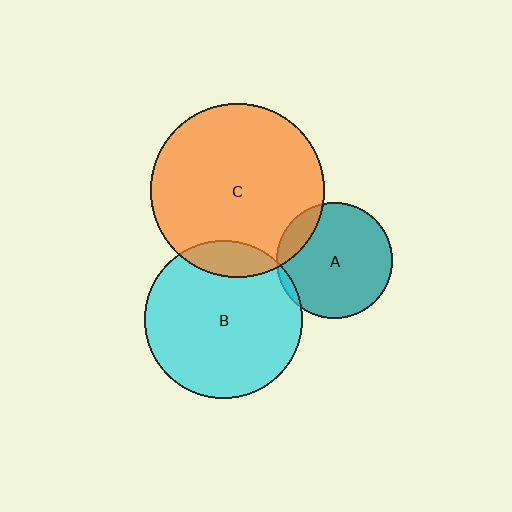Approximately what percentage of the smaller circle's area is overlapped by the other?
Approximately 15%.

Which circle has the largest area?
Circle C (orange).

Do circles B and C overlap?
Yes.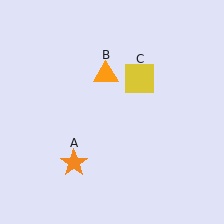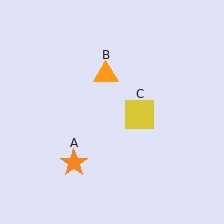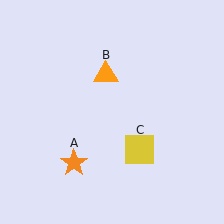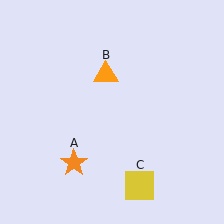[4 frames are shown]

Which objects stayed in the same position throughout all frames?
Orange star (object A) and orange triangle (object B) remained stationary.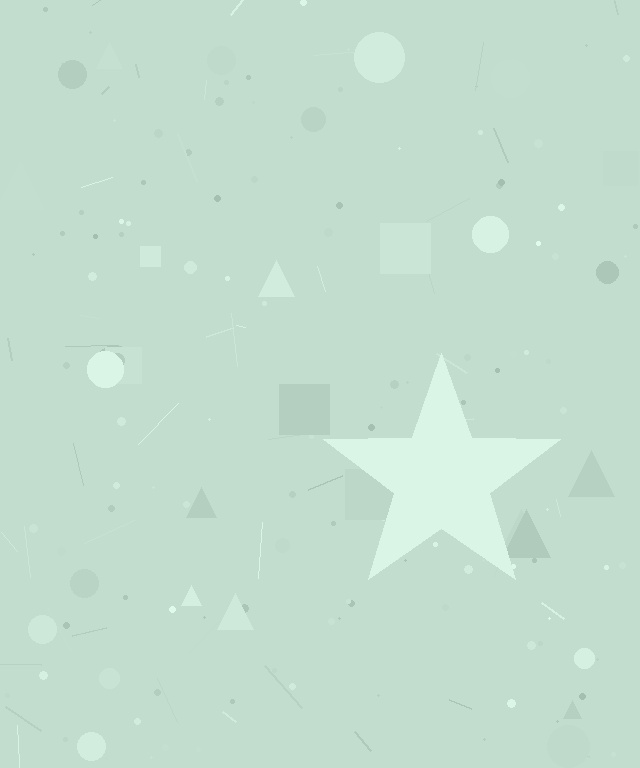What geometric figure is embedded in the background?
A star is embedded in the background.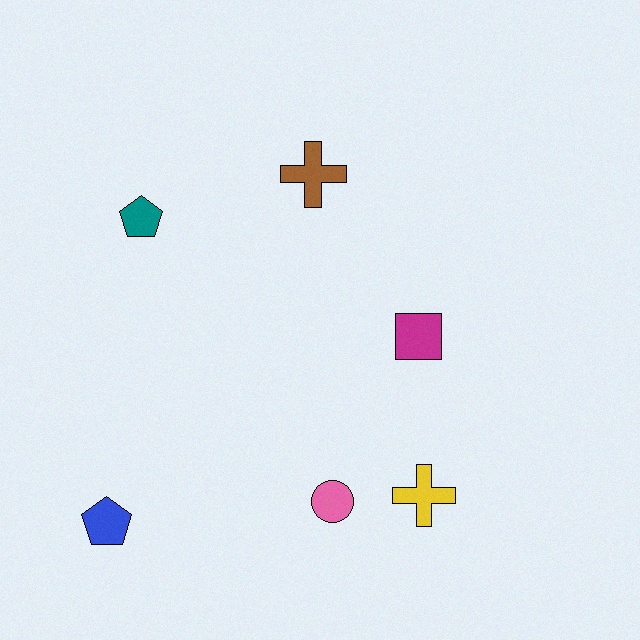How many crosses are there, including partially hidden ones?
There are 2 crosses.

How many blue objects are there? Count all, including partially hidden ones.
There is 1 blue object.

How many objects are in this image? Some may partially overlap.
There are 6 objects.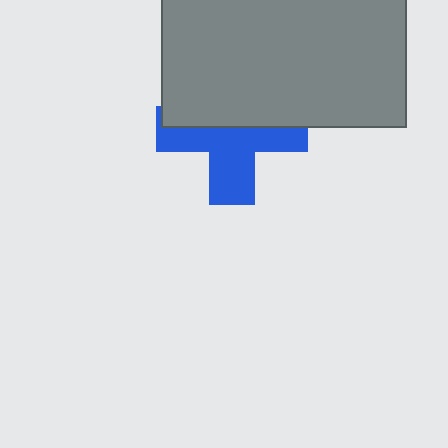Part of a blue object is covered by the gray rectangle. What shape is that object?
It is a cross.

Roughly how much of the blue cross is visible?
About half of it is visible (roughly 53%).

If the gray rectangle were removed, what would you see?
You would see the complete blue cross.